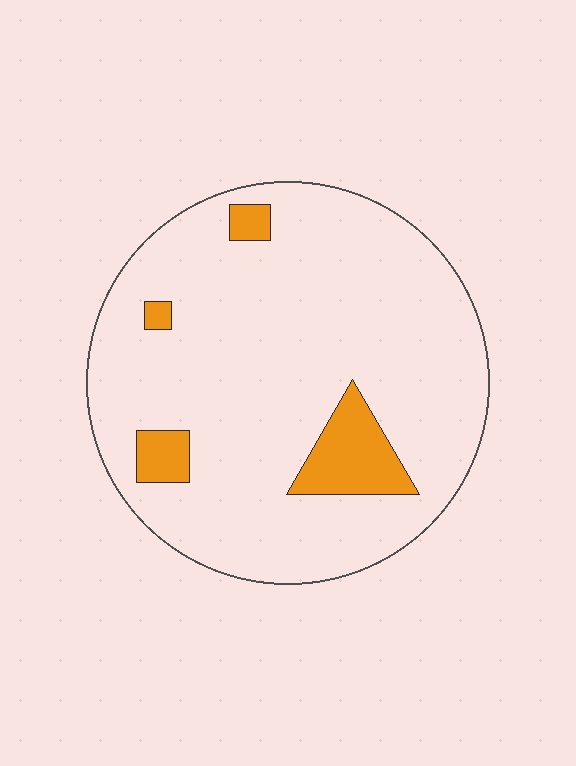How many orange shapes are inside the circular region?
4.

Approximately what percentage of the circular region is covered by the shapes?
Approximately 10%.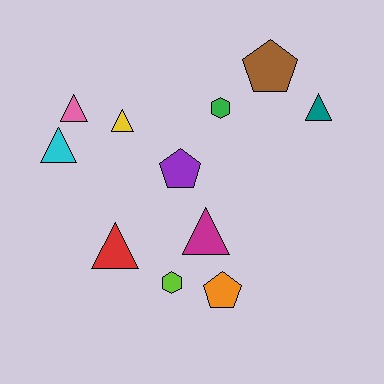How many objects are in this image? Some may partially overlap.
There are 11 objects.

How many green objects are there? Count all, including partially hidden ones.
There is 1 green object.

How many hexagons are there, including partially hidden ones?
There are 2 hexagons.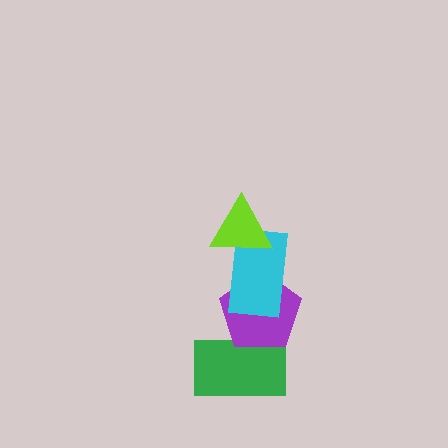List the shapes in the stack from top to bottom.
From top to bottom: the lime triangle, the cyan rectangle, the purple pentagon, the green rectangle.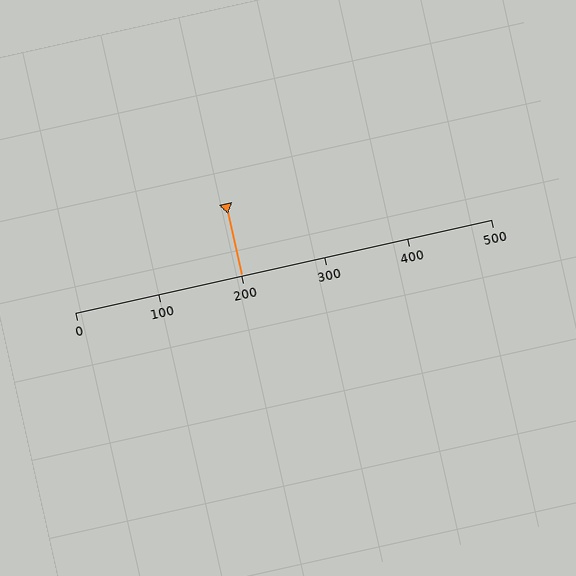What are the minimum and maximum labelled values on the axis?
The axis runs from 0 to 500.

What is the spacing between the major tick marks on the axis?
The major ticks are spaced 100 apart.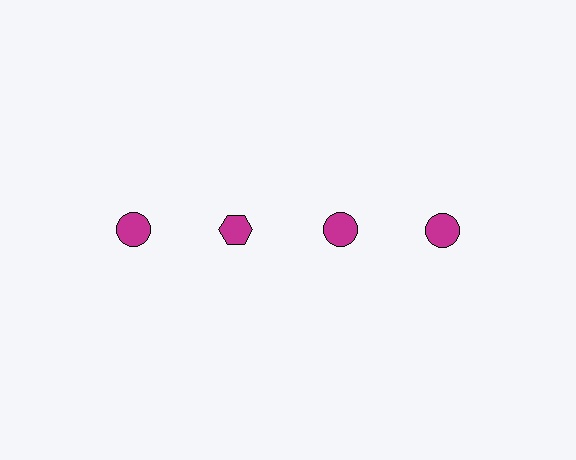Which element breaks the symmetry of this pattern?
The magenta hexagon in the top row, second from left column breaks the symmetry. All other shapes are magenta circles.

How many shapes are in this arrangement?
There are 4 shapes arranged in a grid pattern.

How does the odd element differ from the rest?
It has a different shape: hexagon instead of circle.